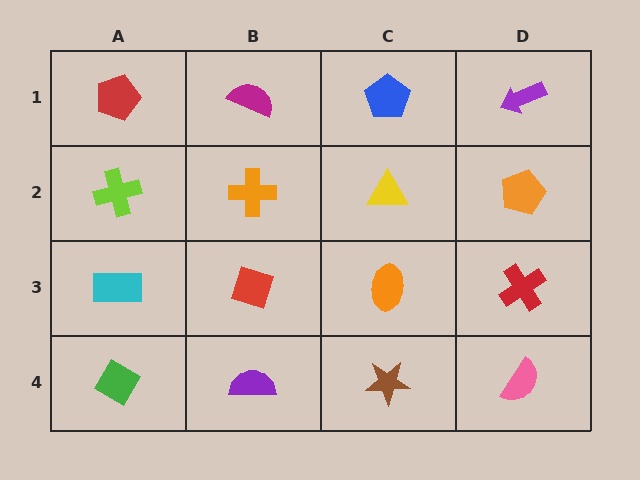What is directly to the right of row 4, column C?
A pink semicircle.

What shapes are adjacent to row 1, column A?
A lime cross (row 2, column A), a magenta semicircle (row 1, column B).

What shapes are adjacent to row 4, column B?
A red diamond (row 3, column B), a green diamond (row 4, column A), a brown star (row 4, column C).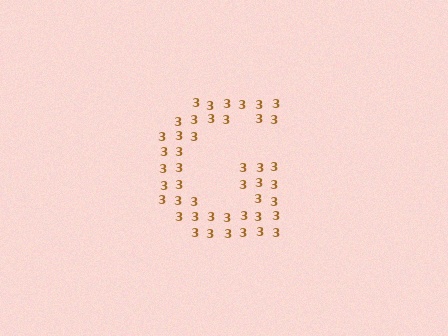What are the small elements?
The small elements are digit 3's.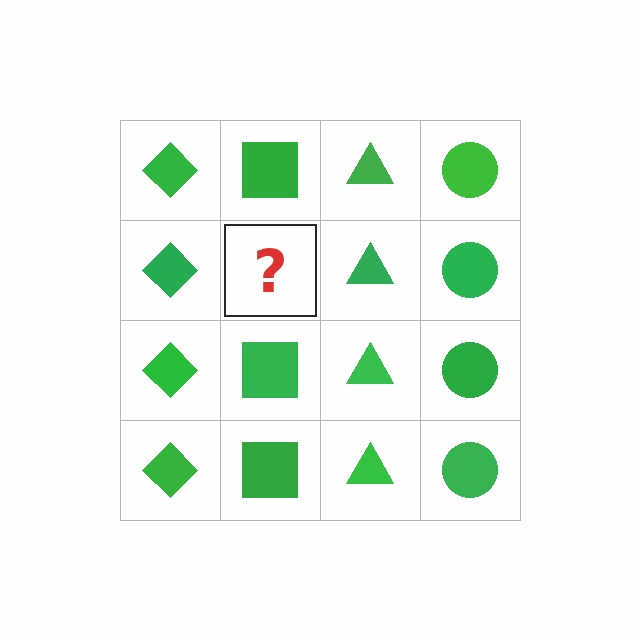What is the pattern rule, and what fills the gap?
The rule is that each column has a consistent shape. The gap should be filled with a green square.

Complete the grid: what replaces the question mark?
The question mark should be replaced with a green square.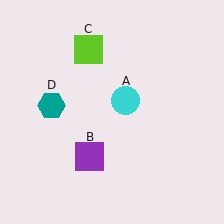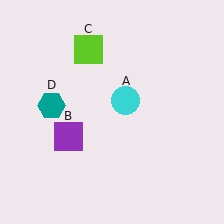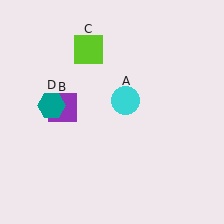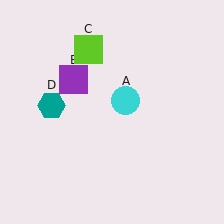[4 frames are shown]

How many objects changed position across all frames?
1 object changed position: purple square (object B).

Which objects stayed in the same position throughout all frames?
Cyan circle (object A) and lime square (object C) and teal hexagon (object D) remained stationary.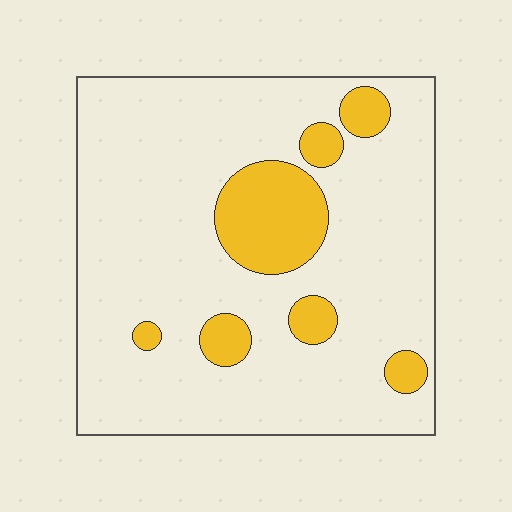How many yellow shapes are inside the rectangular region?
7.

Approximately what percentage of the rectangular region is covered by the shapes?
Approximately 15%.